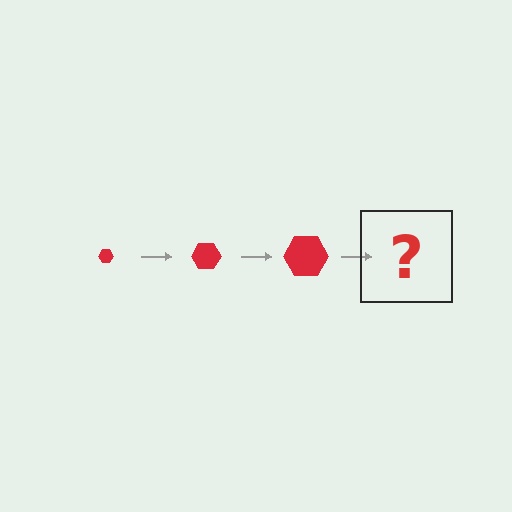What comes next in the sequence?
The next element should be a red hexagon, larger than the previous one.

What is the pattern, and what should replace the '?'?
The pattern is that the hexagon gets progressively larger each step. The '?' should be a red hexagon, larger than the previous one.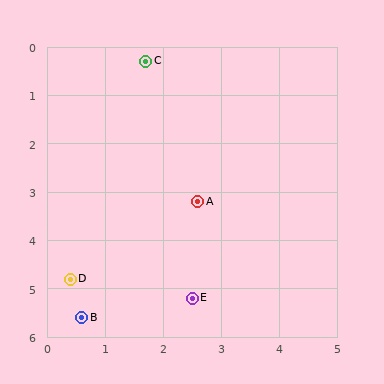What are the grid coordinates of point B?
Point B is at approximately (0.6, 5.6).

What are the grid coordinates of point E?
Point E is at approximately (2.5, 5.2).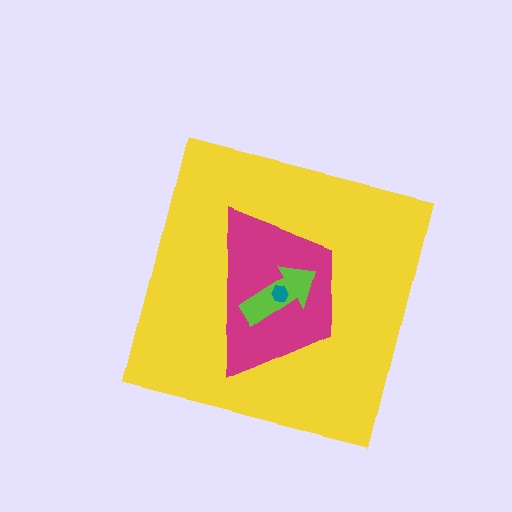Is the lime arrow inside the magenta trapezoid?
Yes.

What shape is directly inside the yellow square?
The magenta trapezoid.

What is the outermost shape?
The yellow square.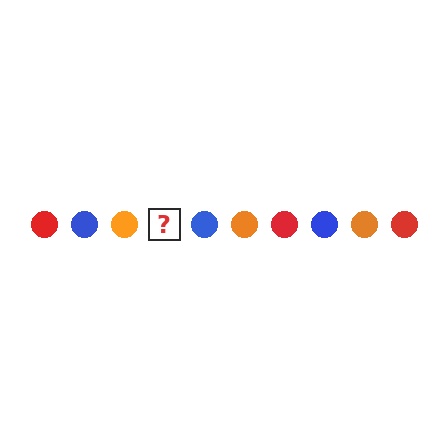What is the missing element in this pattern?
The missing element is a red circle.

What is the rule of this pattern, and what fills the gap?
The rule is that the pattern cycles through red, blue, orange circles. The gap should be filled with a red circle.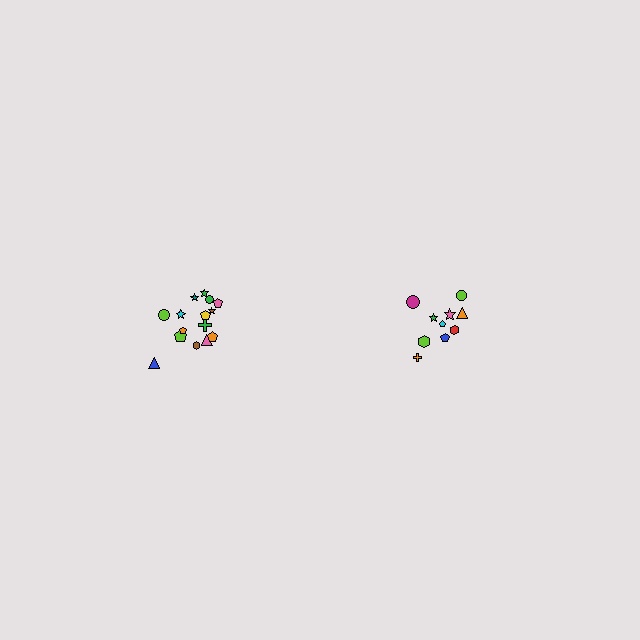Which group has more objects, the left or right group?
The left group.